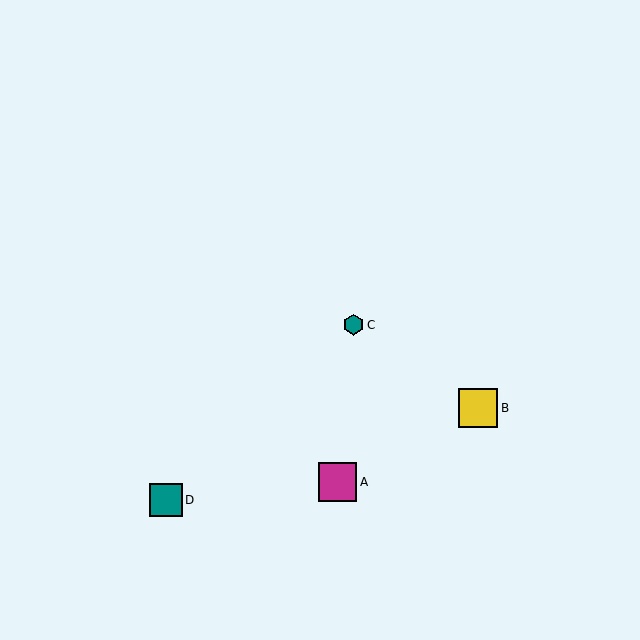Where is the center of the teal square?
The center of the teal square is at (166, 500).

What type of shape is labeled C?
Shape C is a teal hexagon.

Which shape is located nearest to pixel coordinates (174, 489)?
The teal square (labeled D) at (166, 500) is nearest to that location.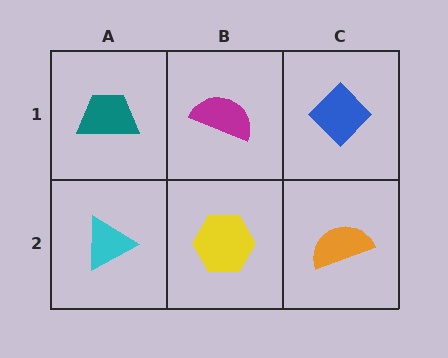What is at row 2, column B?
A yellow hexagon.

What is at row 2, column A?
A cyan triangle.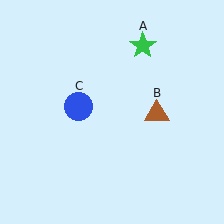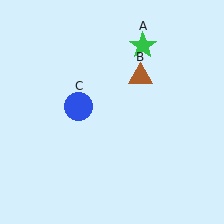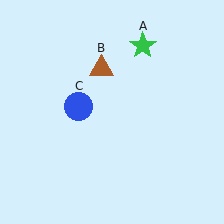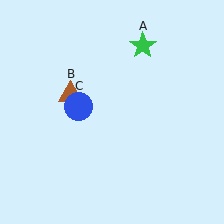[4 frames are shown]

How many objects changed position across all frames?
1 object changed position: brown triangle (object B).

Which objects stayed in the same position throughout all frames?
Green star (object A) and blue circle (object C) remained stationary.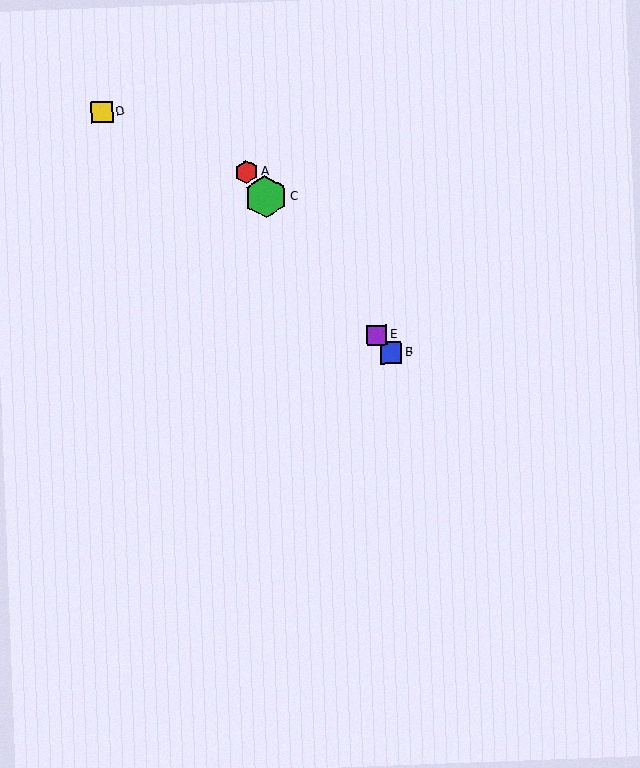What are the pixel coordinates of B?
Object B is at (391, 353).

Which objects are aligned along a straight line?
Objects A, B, C, E are aligned along a straight line.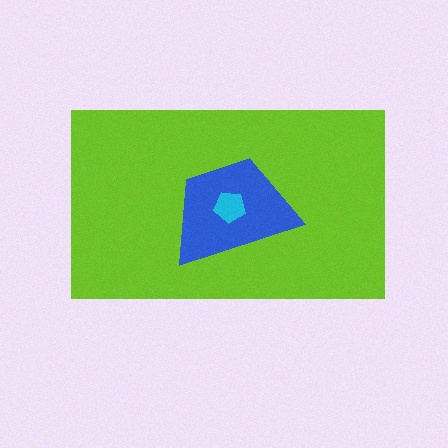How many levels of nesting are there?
3.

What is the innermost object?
The cyan pentagon.